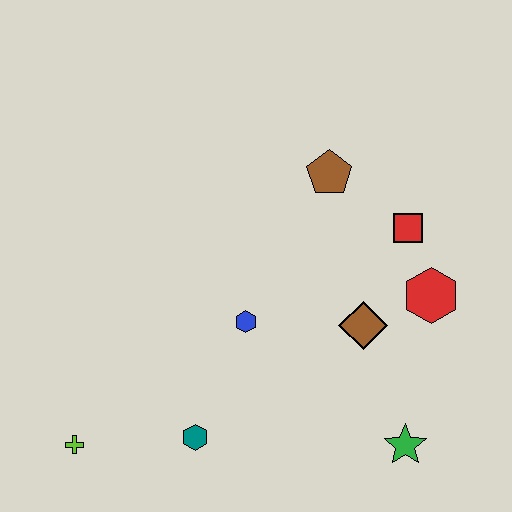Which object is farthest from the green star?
The lime cross is farthest from the green star.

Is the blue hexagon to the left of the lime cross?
No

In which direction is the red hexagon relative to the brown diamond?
The red hexagon is to the right of the brown diamond.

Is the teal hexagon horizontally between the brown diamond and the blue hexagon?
No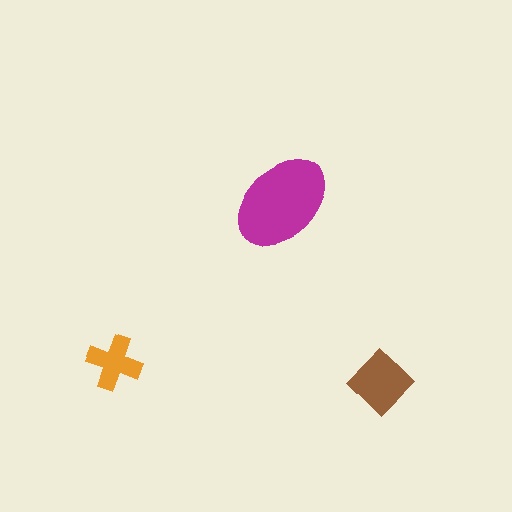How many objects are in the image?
There are 3 objects in the image.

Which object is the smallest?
The orange cross.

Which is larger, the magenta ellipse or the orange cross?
The magenta ellipse.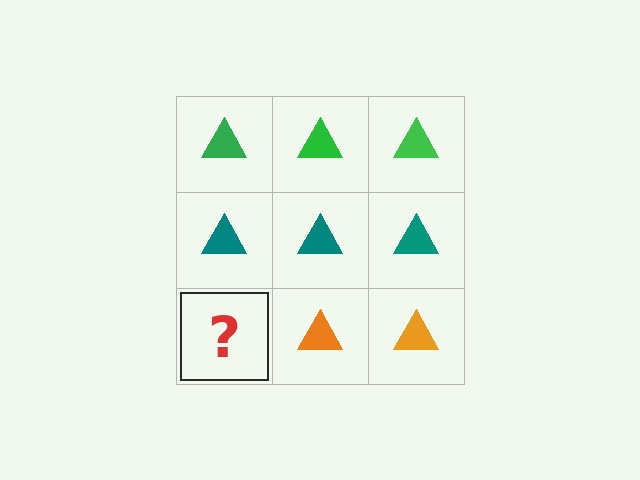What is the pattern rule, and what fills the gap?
The rule is that each row has a consistent color. The gap should be filled with an orange triangle.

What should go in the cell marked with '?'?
The missing cell should contain an orange triangle.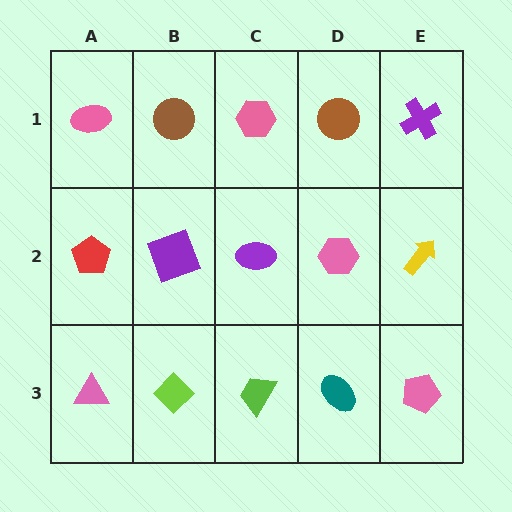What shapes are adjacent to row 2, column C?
A pink hexagon (row 1, column C), a lime trapezoid (row 3, column C), a purple square (row 2, column B), a pink hexagon (row 2, column D).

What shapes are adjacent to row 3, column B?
A purple square (row 2, column B), a pink triangle (row 3, column A), a lime trapezoid (row 3, column C).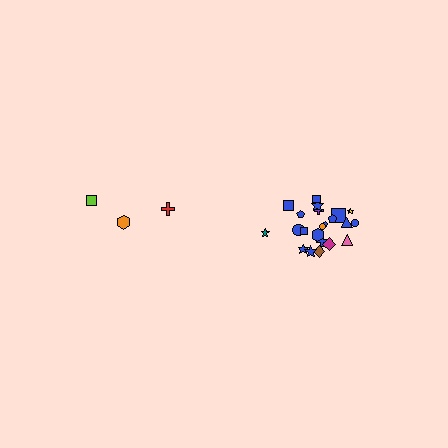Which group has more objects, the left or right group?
The right group.